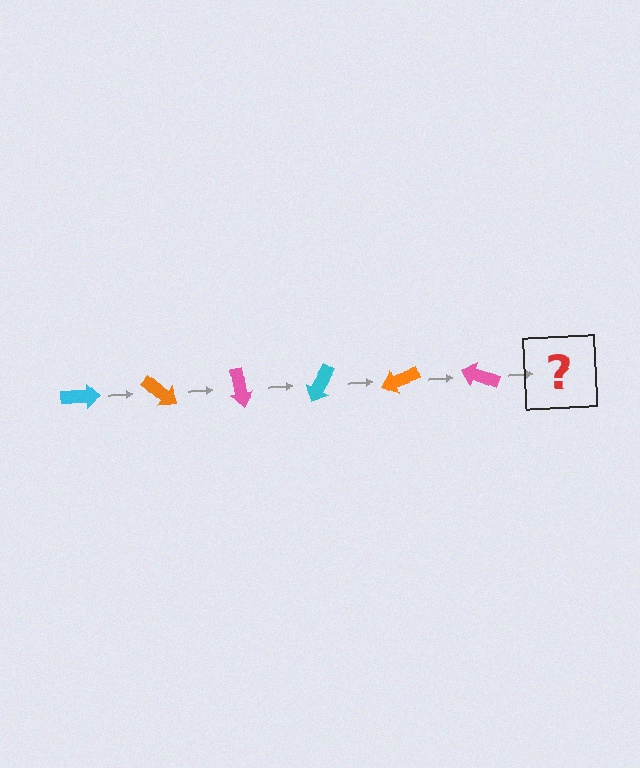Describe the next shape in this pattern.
It should be a cyan arrow, rotated 240 degrees from the start.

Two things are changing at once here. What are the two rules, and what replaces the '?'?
The two rules are that it rotates 40 degrees each step and the color cycles through cyan, orange, and pink. The '?' should be a cyan arrow, rotated 240 degrees from the start.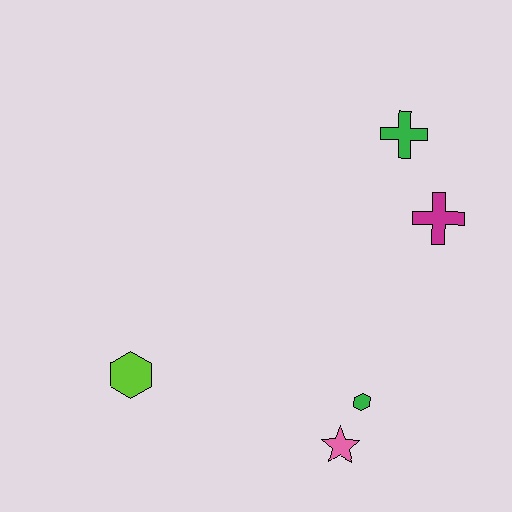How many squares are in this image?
There are no squares.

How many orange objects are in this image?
There are no orange objects.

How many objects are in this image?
There are 5 objects.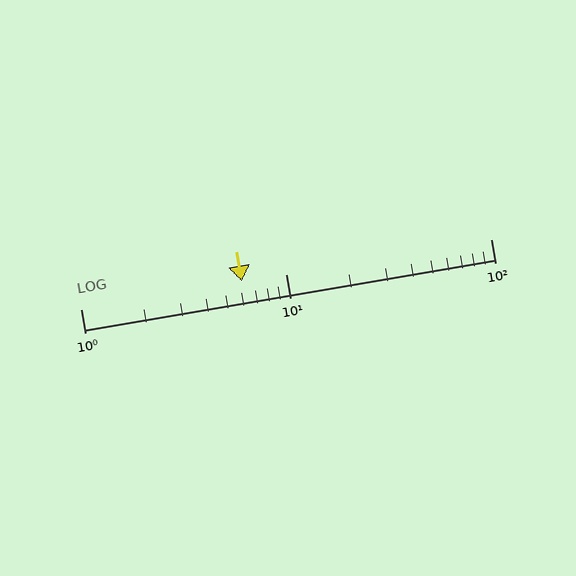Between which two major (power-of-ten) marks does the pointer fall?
The pointer is between 1 and 10.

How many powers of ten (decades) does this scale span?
The scale spans 2 decades, from 1 to 100.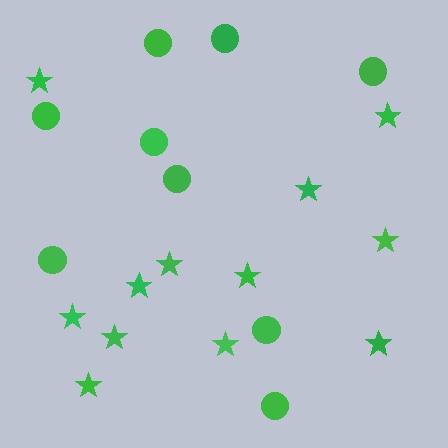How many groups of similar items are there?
There are 2 groups: one group of stars (12) and one group of circles (9).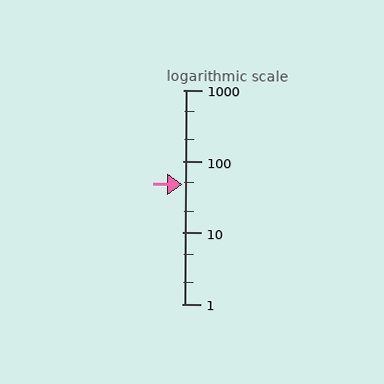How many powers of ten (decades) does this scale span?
The scale spans 3 decades, from 1 to 1000.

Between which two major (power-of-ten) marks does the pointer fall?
The pointer is between 10 and 100.